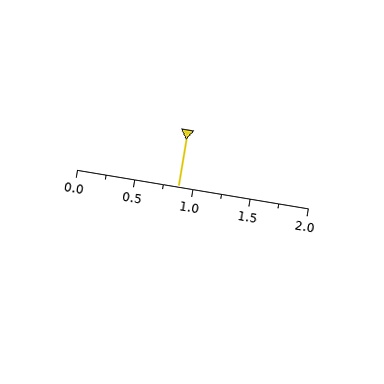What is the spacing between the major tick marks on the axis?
The major ticks are spaced 0.5 apart.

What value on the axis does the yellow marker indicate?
The marker indicates approximately 0.88.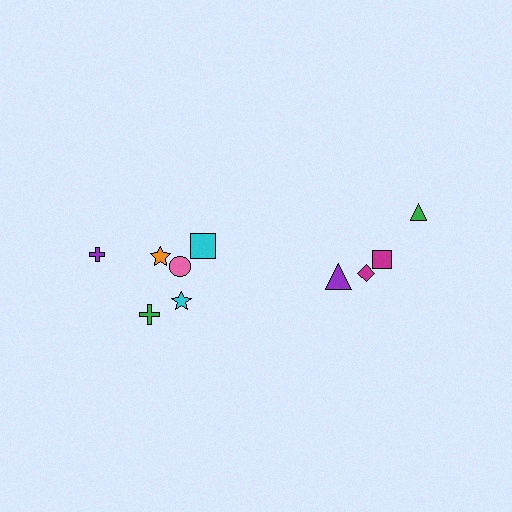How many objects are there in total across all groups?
There are 10 objects.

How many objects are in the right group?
There are 4 objects.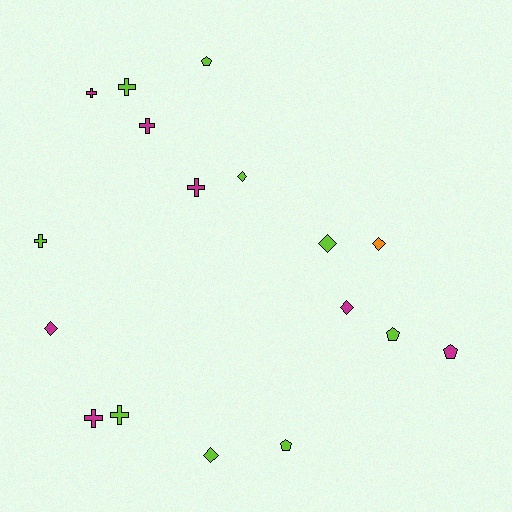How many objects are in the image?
There are 17 objects.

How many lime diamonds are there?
There are 3 lime diamonds.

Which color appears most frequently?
Lime, with 9 objects.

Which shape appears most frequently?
Cross, with 7 objects.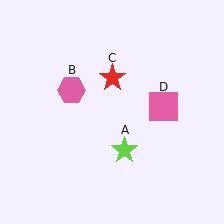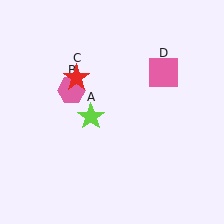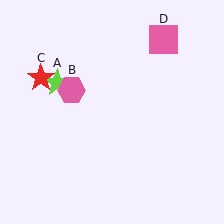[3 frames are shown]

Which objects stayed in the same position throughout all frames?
Pink hexagon (object B) remained stationary.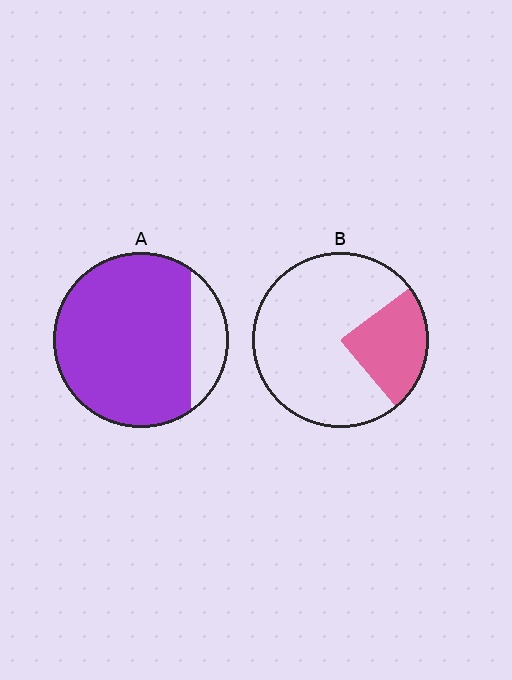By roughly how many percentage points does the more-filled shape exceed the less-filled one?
By roughly 60 percentage points (A over B).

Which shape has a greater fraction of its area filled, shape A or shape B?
Shape A.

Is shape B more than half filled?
No.